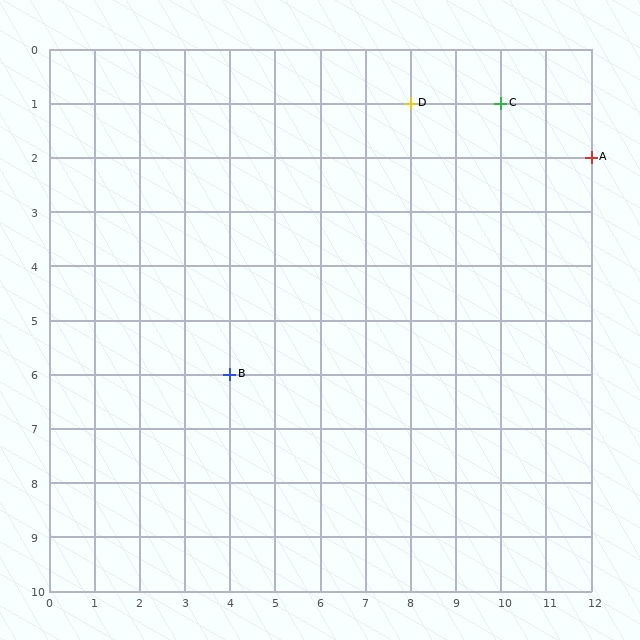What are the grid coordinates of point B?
Point B is at grid coordinates (4, 6).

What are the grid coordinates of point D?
Point D is at grid coordinates (8, 1).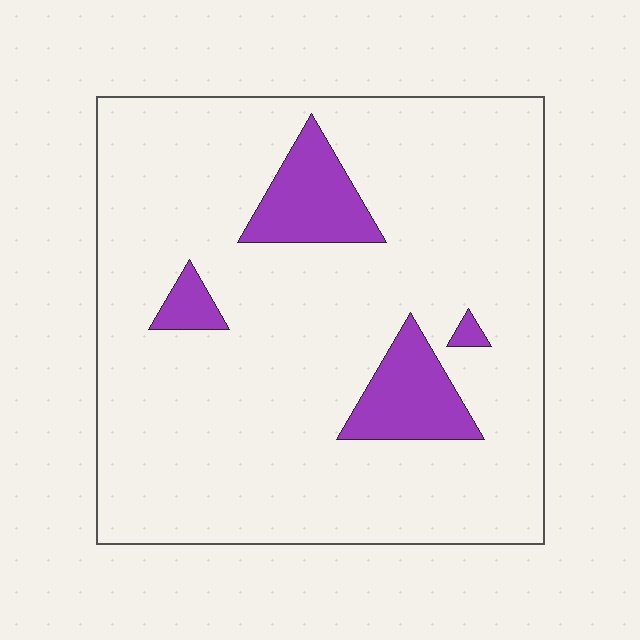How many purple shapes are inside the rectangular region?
4.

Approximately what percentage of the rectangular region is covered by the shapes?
Approximately 10%.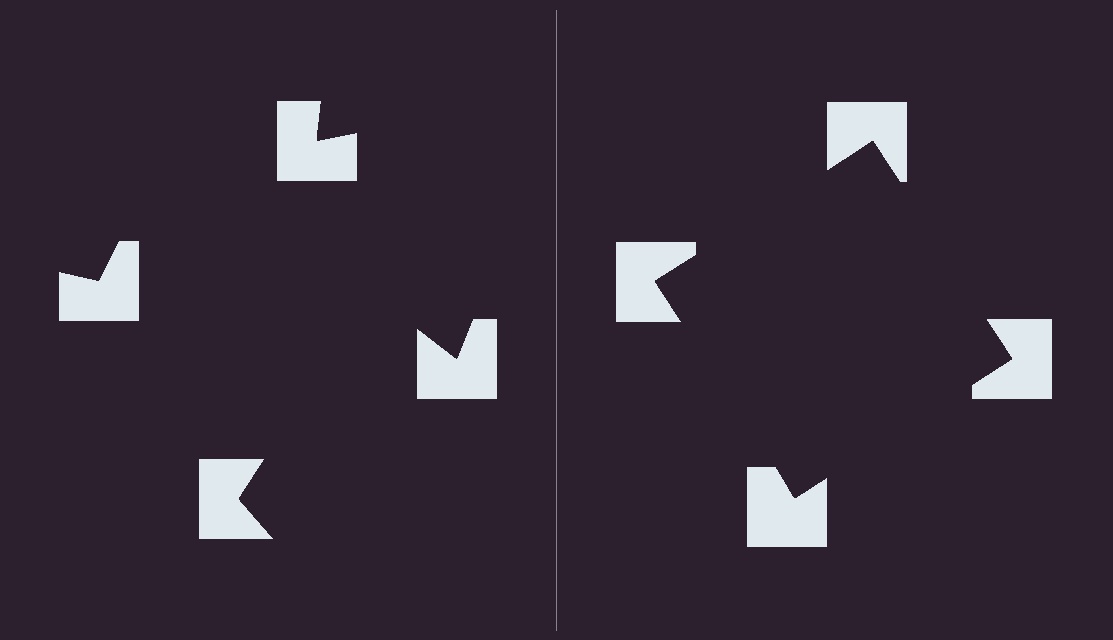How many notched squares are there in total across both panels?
8 — 4 on each side.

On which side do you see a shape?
An illusory square appears on the right side. On the left side the wedge cuts are rotated, so no coherent shape forms.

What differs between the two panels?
The notched squares are positioned identically on both sides; only the wedge orientations differ. On the right they align to a square; on the left they are misaligned.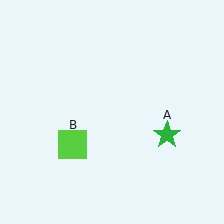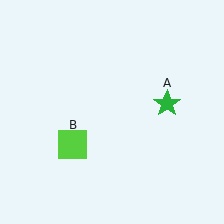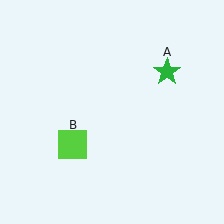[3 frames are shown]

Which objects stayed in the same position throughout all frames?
Lime square (object B) remained stationary.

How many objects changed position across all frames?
1 object changed position: green star (object A).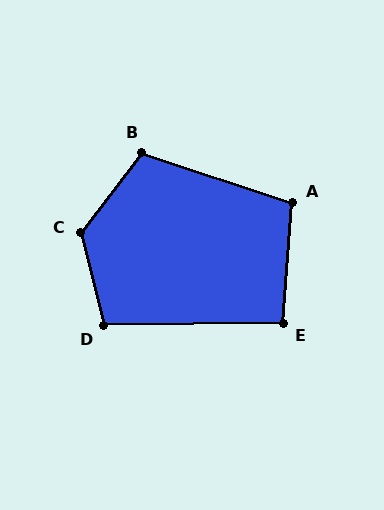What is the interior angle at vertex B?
Approximately 110 degrees (obtuse).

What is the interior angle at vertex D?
Approximately 103 degrees (obtuse).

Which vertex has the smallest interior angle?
E, at approximately 95 degrees.